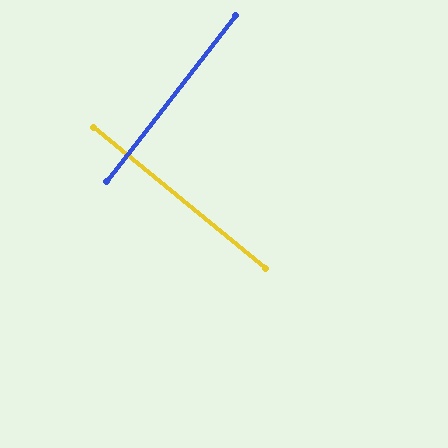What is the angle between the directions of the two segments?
Approximately 88 degrees.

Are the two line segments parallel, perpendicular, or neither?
Perpendicular — they meet at approximately 88°.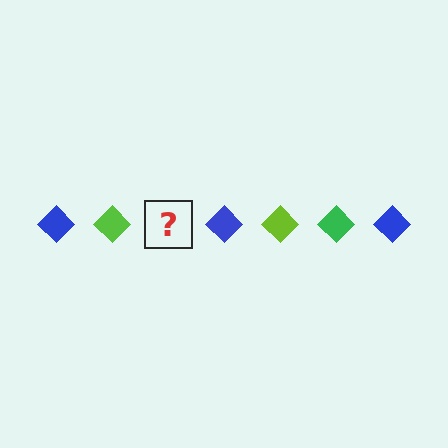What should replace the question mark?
The question mark should be replaced with a green diamond.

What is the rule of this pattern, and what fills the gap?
The rule is that the pattern cycles through blue, lime, green diamonds. The gap should be filled with a green diamond.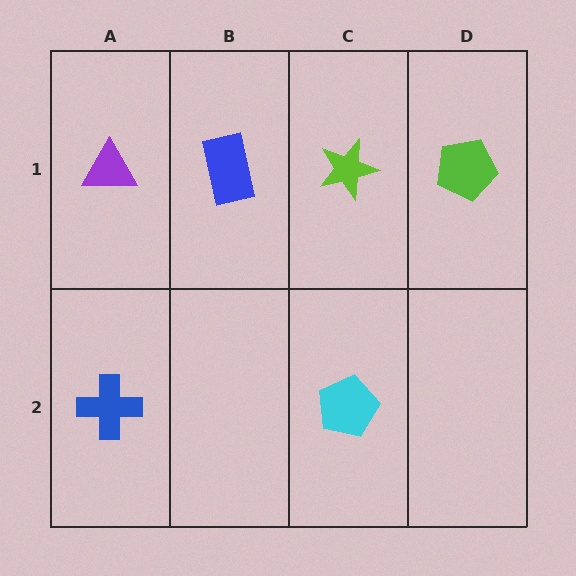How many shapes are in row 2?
2 shapes.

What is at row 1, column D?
A lime pentagon.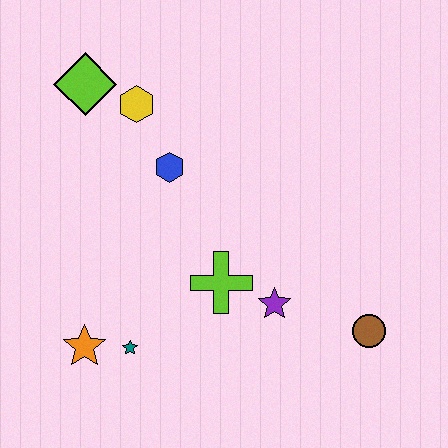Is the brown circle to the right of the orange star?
Yes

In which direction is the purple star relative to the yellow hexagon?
The purple star is below the yellow hexagon.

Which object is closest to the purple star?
The lime cross is closest to the purple star.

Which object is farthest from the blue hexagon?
The brown circle is farthest from the blue hexagon.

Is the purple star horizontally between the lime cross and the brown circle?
Yes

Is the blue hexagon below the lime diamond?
Yes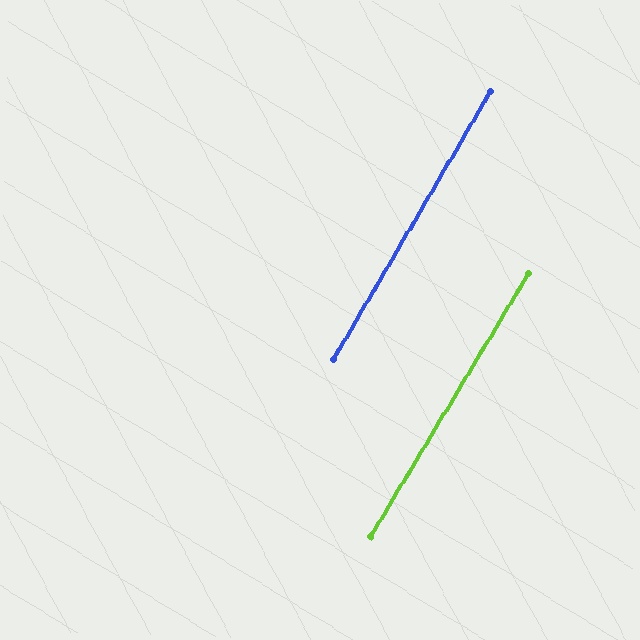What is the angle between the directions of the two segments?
Approximately 1 degree.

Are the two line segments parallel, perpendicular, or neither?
Parallel — their directions differ by only 0.6°.